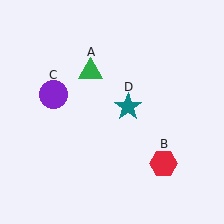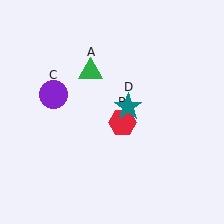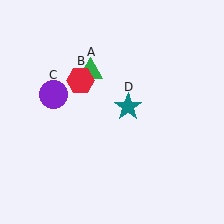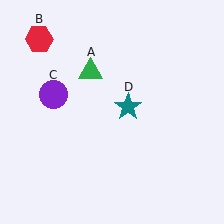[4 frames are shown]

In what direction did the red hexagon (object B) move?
The red hexagon (object B) moved up and to the left.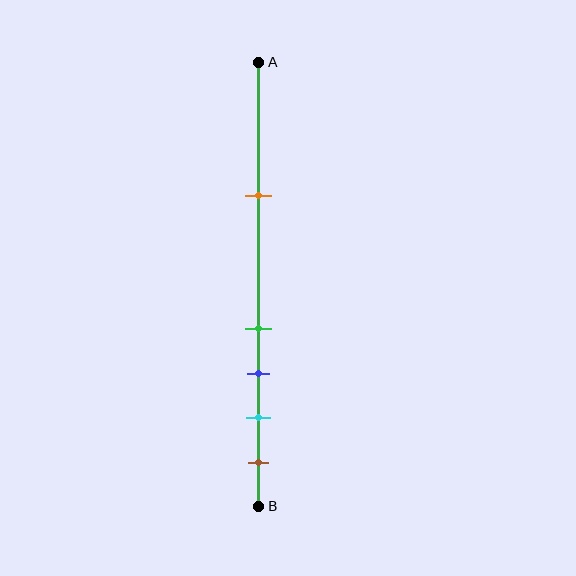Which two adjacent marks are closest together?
The green and blue marks are the closest adjacent pair.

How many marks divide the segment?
There are 5 marks dividing the segment.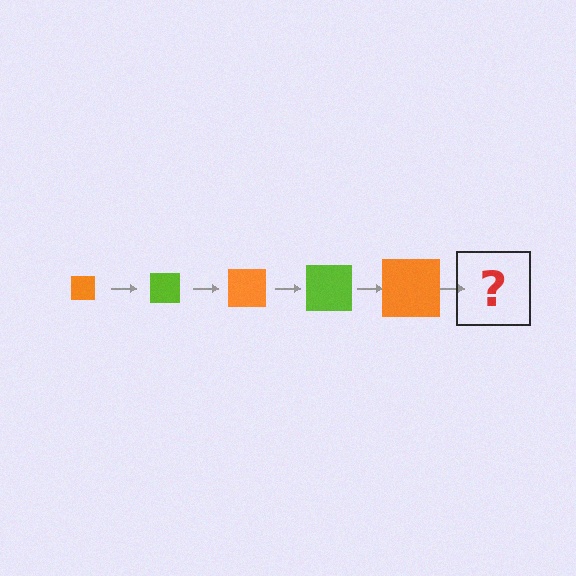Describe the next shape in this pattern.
It should be a lime square, larger than the previous one.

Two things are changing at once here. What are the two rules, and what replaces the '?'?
The two rules are that the square grows larger each step and the color cycles through orange and lime. The '?' should be a lime square, larger than the previous one.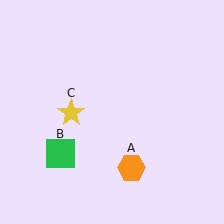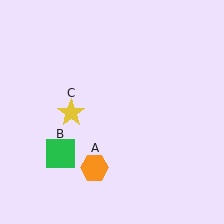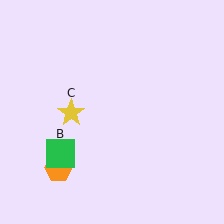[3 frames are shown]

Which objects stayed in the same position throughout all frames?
Green square (object B) and yellow star (object C) remained stationary.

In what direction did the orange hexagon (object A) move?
The orange hexagon (object A) moved left.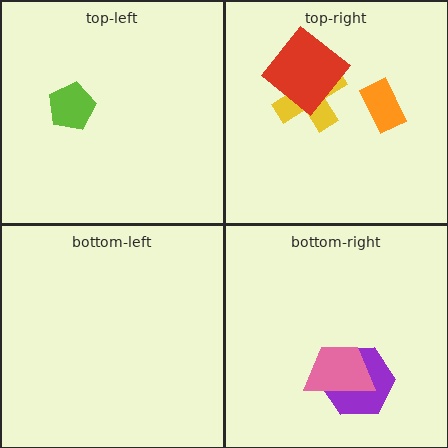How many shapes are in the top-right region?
3.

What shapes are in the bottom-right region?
The purple hexagon, the pink trapezoid.